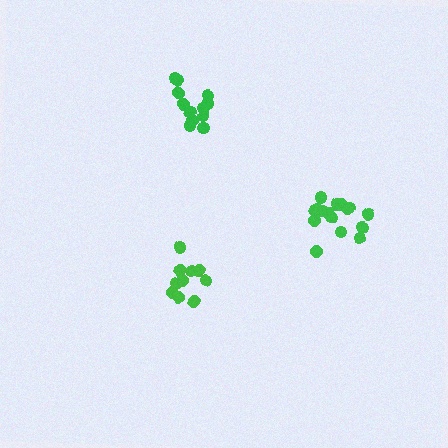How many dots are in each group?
Group 1: 12 dots, Group 2: 10 dots, Group 3: 16 dots (38 total).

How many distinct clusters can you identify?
There are 3 distinct clusters.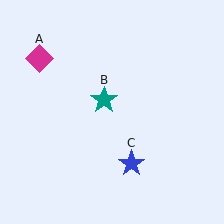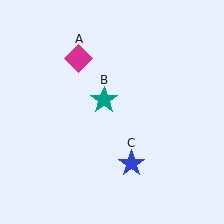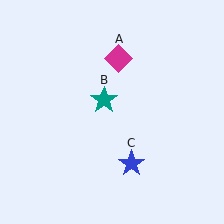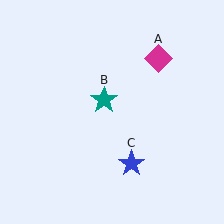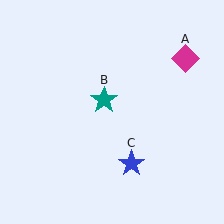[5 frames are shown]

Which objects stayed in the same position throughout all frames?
Teal star (object B) and blue star (object C) remained stationary.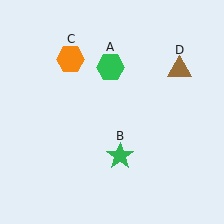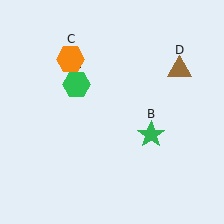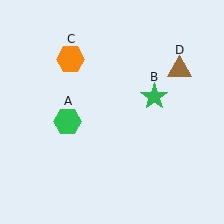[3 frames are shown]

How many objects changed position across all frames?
2 objects changed position: green hexagon (object A), green star (object B).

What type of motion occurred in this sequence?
The green hexagon (object A), green star (object B) rotated counterclockwise around the center of the scene.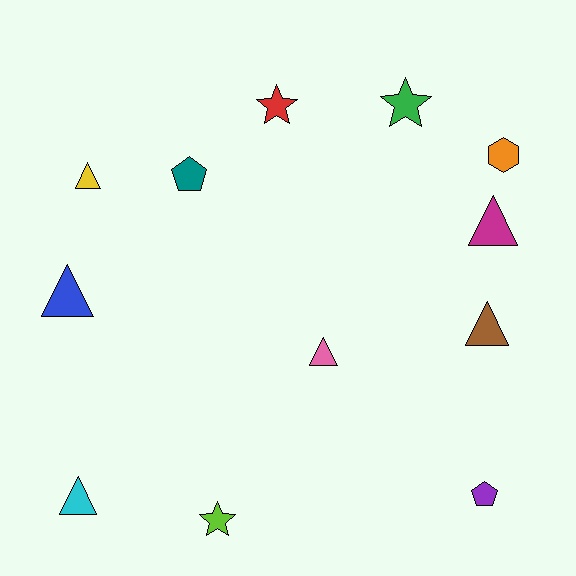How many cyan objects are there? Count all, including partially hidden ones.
There is 1 cyan object.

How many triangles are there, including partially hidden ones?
There are 6 triangles.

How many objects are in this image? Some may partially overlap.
There are 12 objects.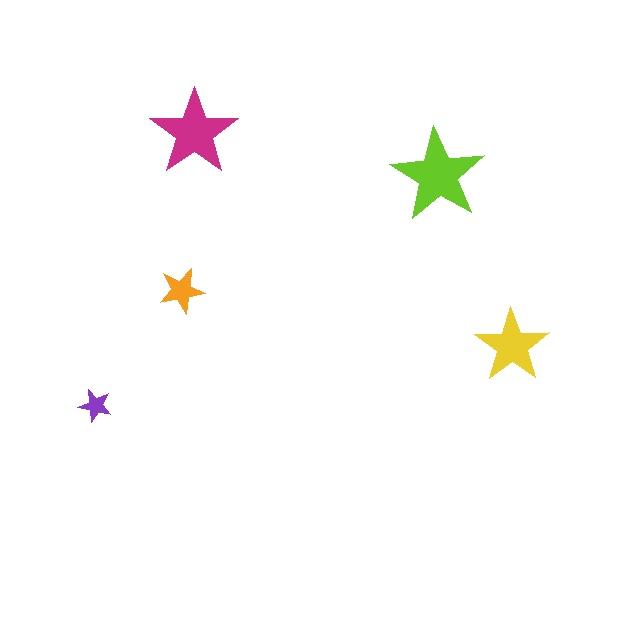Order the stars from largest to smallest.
the lime one, the magenta one, the yellow one, the orange one, the purple one.